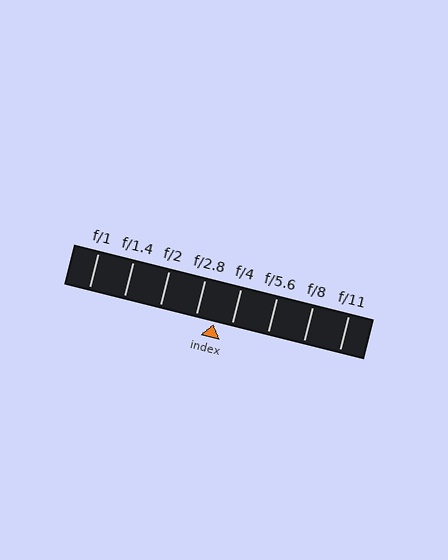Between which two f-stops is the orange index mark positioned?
The index mark is between f/2.8 and f/4.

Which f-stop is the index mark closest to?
The index mark is closest to f/4.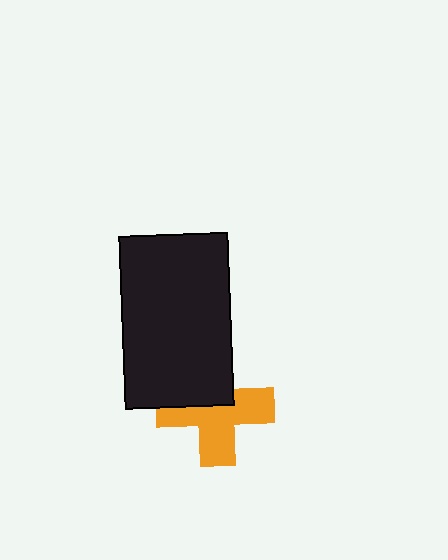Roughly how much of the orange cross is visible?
About half of it is visible (roughly 62%).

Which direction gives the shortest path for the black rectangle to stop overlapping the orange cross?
Moving up gives the shortest separation.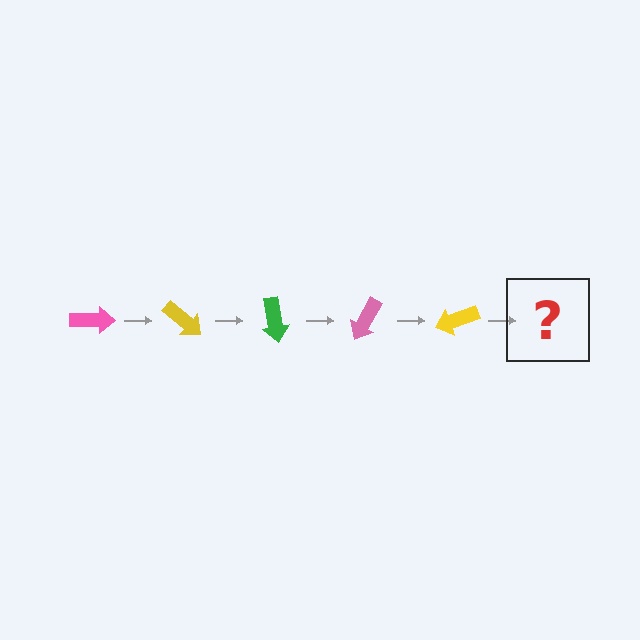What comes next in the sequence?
The next element should be a green arrow, rotated 200 degrees from the start.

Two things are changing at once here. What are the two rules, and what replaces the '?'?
The two rules are that it rotates 40 degrees each step and the color cycles through pink, yellow, and green. The '?' should be a green arrow, rotated 200 degrees from the start.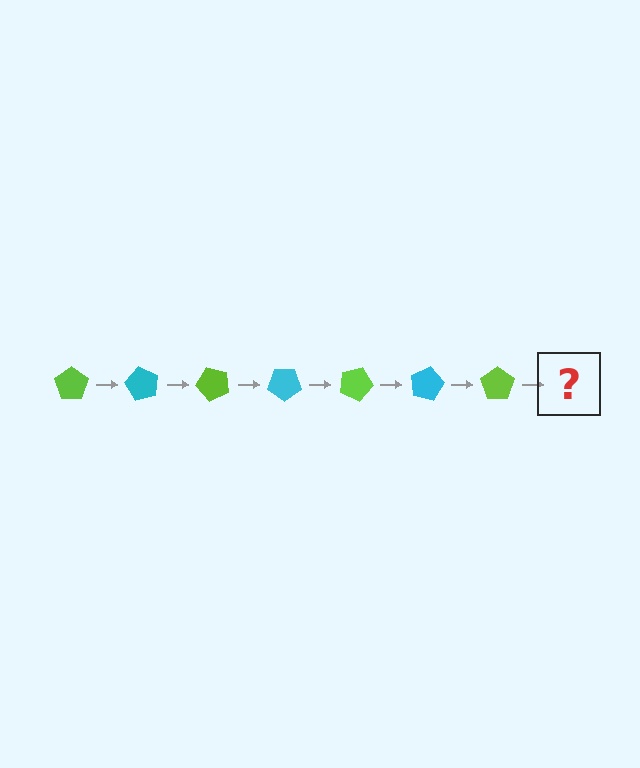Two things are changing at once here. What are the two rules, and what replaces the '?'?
The two rules are that it rotates 60 degrees each step and the color cycles through lime and cyan. The '?' should be a cyan pentagon, rotated 420 degrees from the start.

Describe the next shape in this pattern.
It should be a cyan pentagon, rotated 420 degrees from the start.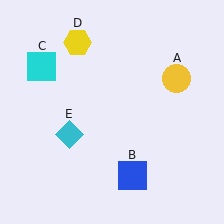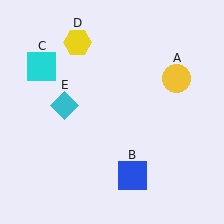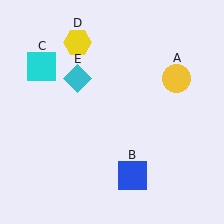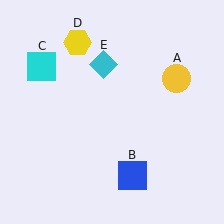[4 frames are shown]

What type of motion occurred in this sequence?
The cyan diamond (object E) rotated clockwise around the center of the scene.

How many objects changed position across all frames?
1 object changed position: cyan diamond (object E).